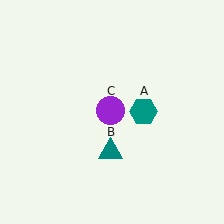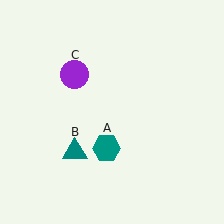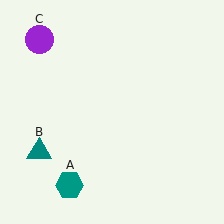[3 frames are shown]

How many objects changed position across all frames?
3 objects changed position: teal hexagon (object A), teal triangle (object B), purple circle (object C).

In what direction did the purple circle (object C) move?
The purple circle (object C) moved up and to the left.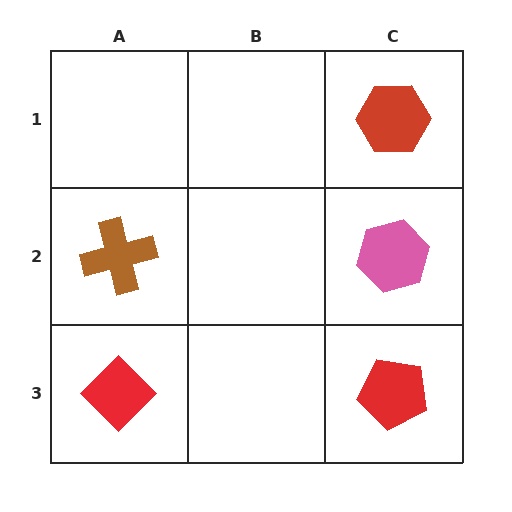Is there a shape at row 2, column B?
No, that cell is empty.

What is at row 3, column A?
A red diamond.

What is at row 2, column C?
A pink hexagon.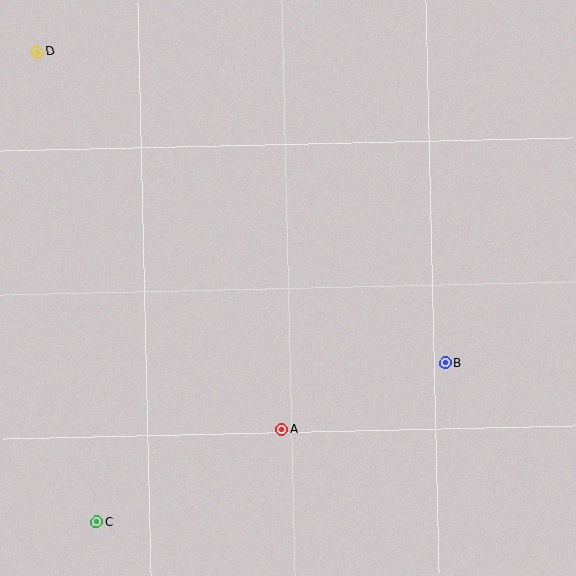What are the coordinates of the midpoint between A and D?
The midpoint between A and D is at (160, 241).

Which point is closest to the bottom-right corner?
Point B is closest to the bottom-right corner.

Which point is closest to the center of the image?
Point A at (282, 429) is closest to the center.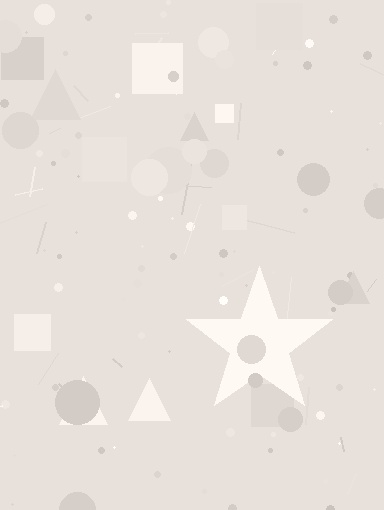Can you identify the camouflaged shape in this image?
The camouflaged shape is a star.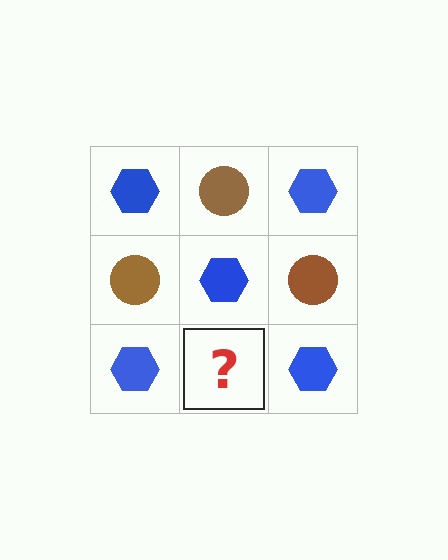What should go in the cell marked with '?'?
The missing cell should contain a brown circle.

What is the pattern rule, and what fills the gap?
The rule is that it alternates blue hexagon and brown circle in a checkerboard pattern. The gap should be filled with a brown circle.